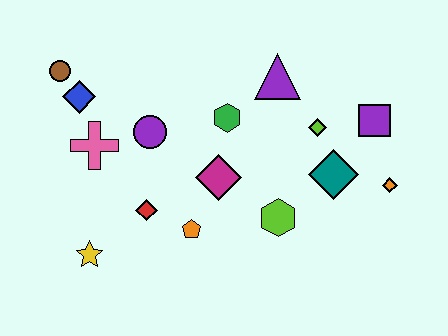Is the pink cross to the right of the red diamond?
No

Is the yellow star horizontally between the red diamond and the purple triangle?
No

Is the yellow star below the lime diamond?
Yes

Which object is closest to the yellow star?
The red diamond is closest to the yellow star.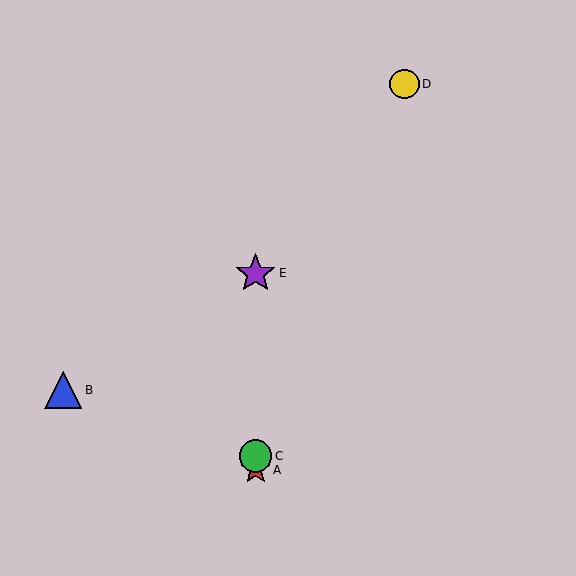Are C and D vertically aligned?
No, C is at x≈256 and D is at x≈404.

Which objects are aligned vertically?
Objects A, C, E are aligned vertically.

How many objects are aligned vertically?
3 objects (A, C, E) are aligned vertically.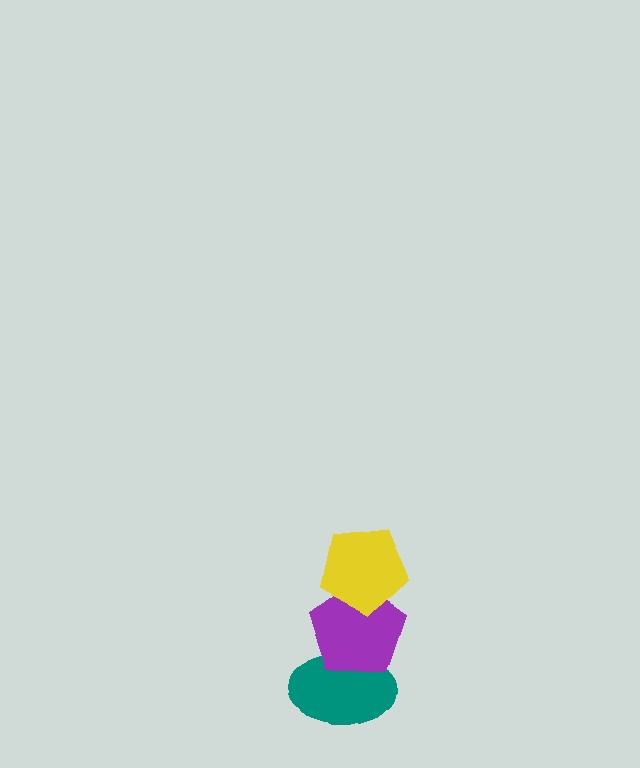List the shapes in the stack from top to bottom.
From top to bottom: the yellow pentagon, the purple pentagon, the teal ellipse.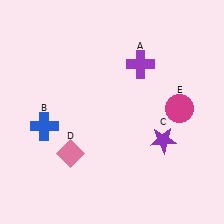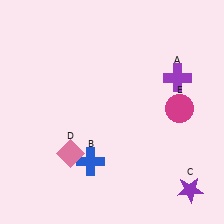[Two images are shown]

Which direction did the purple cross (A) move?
The purple cross (A) moved right.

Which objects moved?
The objects that moved are: the purple cross (A), the blue cross (B), the purple star (C).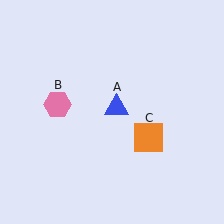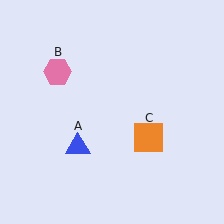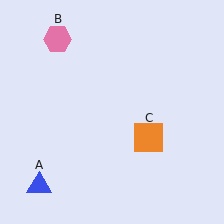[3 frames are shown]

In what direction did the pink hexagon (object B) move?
The pink hexagon (object B) moved up.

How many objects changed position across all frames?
2 objects changed position: blue triangle (object A), pink hexagon (object B).